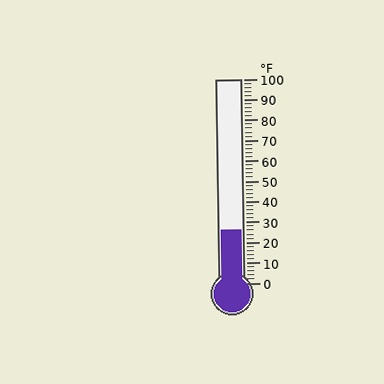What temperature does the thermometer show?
The thermometer shows approximately 26°F.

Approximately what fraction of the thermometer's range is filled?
The thermometer is filled to approximately 25% of its range.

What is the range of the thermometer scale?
The thermometer scale ranges from 0°F to 100°F.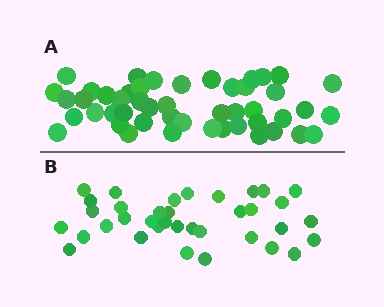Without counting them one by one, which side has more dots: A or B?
Region A (the top region) has more dots.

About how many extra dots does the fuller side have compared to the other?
Region A has roughly 12 or so more dots than region B.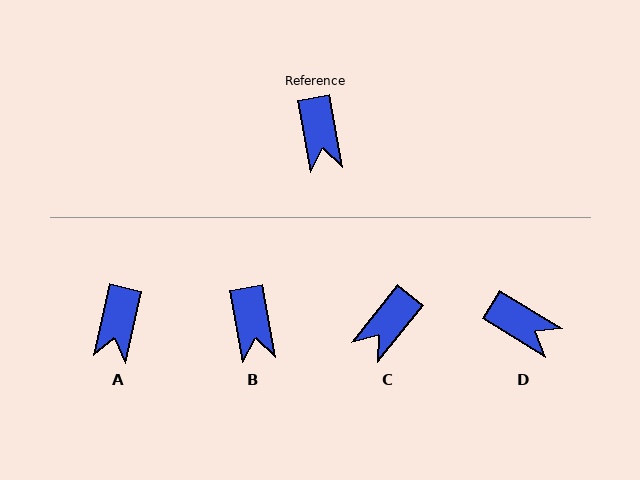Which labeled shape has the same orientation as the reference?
B.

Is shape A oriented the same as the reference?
No, it is off by about 23 degrees.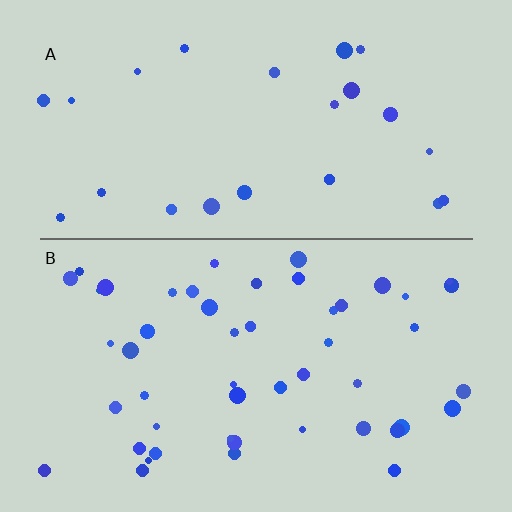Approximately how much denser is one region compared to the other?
Approximately 2.1× — region B over region A.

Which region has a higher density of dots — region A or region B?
B (the bottom).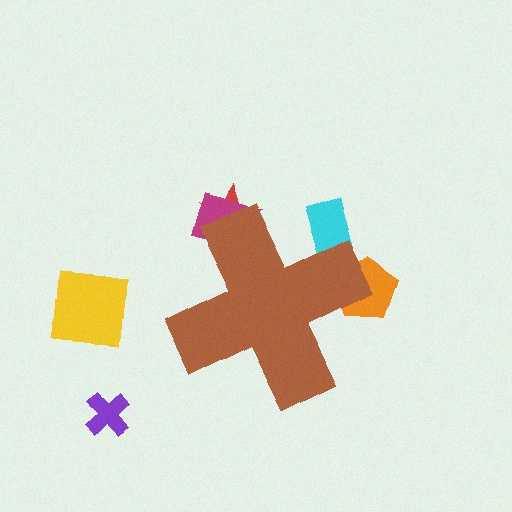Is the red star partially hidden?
Yes, the red star is partially hidden behind the brown cross.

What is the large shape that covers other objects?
A brown cross.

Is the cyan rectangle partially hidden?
Yes, the cyan rectangle is partially hidden behind the brown cross.